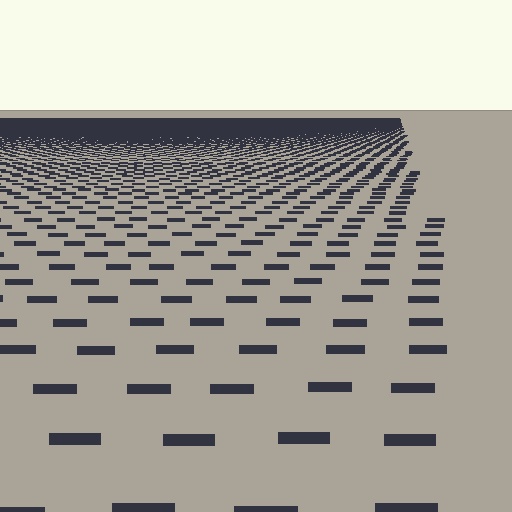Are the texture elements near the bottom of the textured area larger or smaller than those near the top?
Larger. Near the bottom, elements are closer to the viewer and appear at a bigger on-screen size.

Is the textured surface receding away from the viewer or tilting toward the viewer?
The surface is receding away from the viewer. Texture elements get smaller and denser toward the top.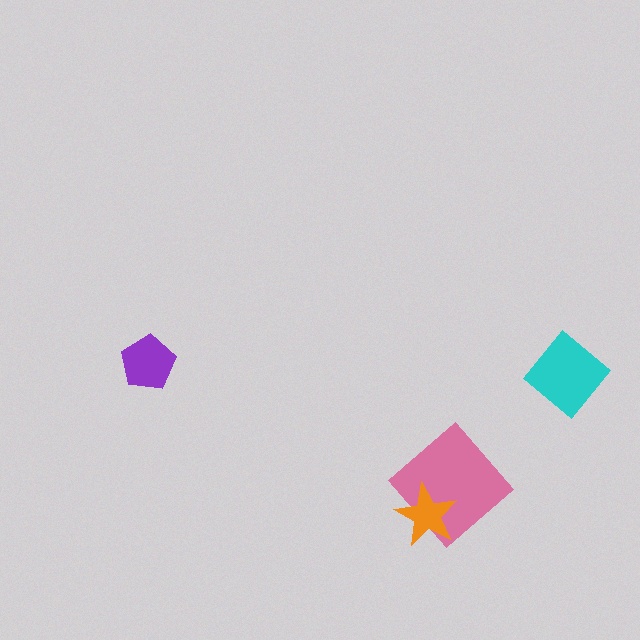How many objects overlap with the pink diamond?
1 object overlaps with the pink diamond.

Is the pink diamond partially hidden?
Yes, it is partially covered by another shape.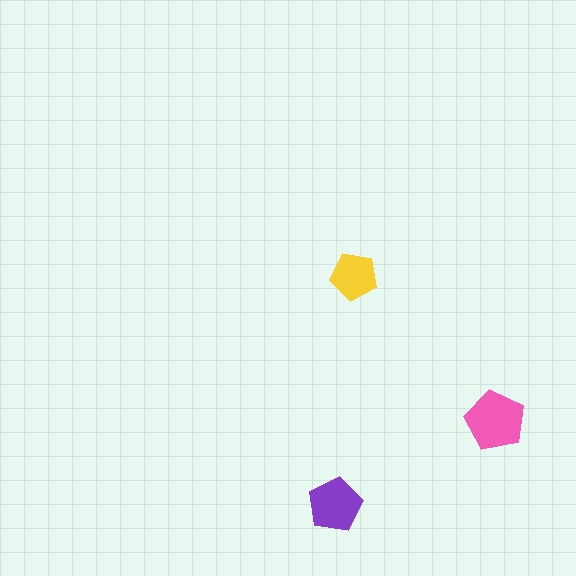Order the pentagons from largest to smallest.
the pink one, the purple one, the yellow one.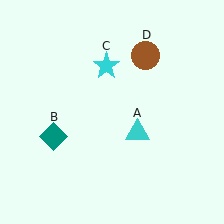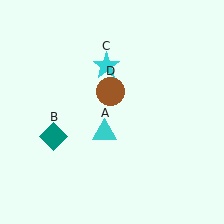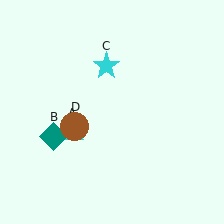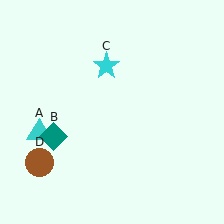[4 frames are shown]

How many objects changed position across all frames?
2 objects changed position: cyan triangle (object A), brown circle (object D).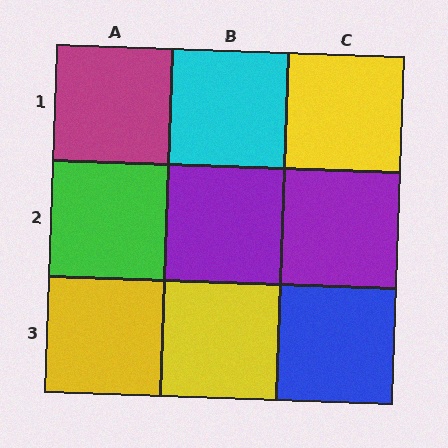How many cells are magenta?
1 cell is magenta.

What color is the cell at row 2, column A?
Green.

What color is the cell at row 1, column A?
Magenta.